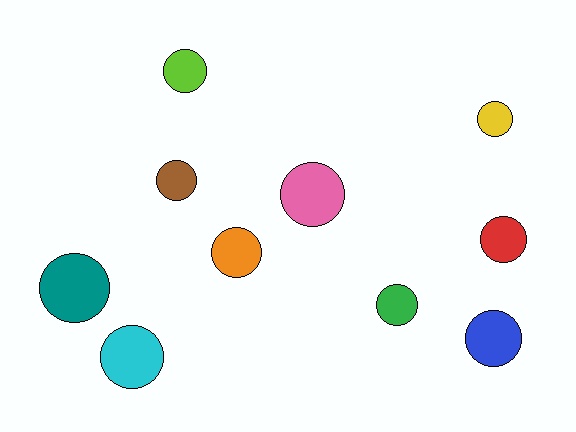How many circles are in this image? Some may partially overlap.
There are 10 circles.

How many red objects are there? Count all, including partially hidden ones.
There is 1 red object.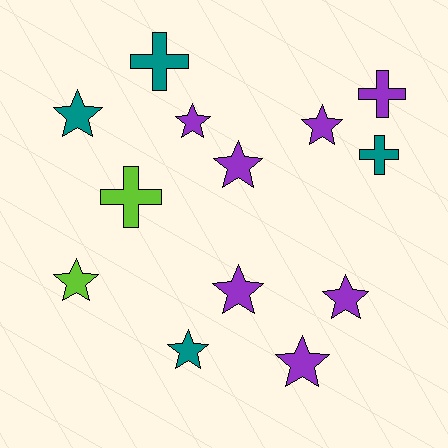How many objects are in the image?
There are 13 objects.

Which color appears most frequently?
Purple, with 7 objects.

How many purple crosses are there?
There is 1 purple cross.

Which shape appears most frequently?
Star, with 9 objects.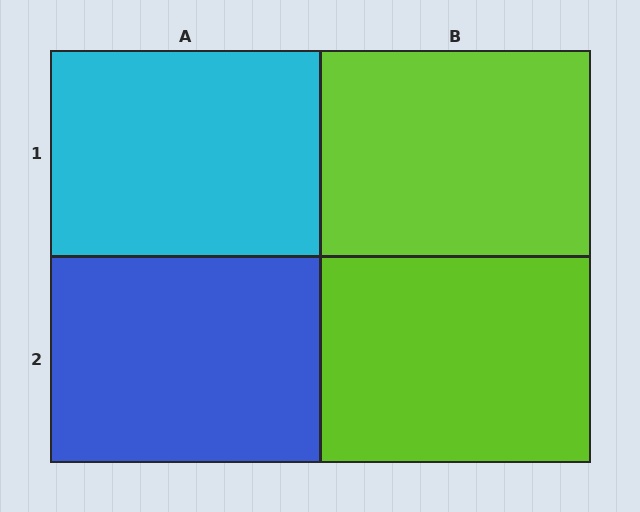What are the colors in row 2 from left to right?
Blue, lime.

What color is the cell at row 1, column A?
Cyan.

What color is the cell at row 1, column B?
Lime.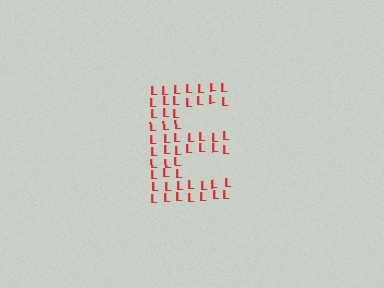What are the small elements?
The small elements are letter L's.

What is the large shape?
The large shape is the letter E.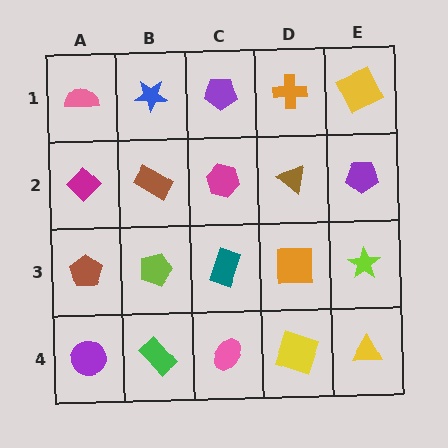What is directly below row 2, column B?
A lime pentagon.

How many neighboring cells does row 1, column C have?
3.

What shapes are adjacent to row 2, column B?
A blue star (row 1, column B), a lime pentagon (row 3, column B), a magenta diamond (row 2, column A), a magenta hexagon (row 2, column C).